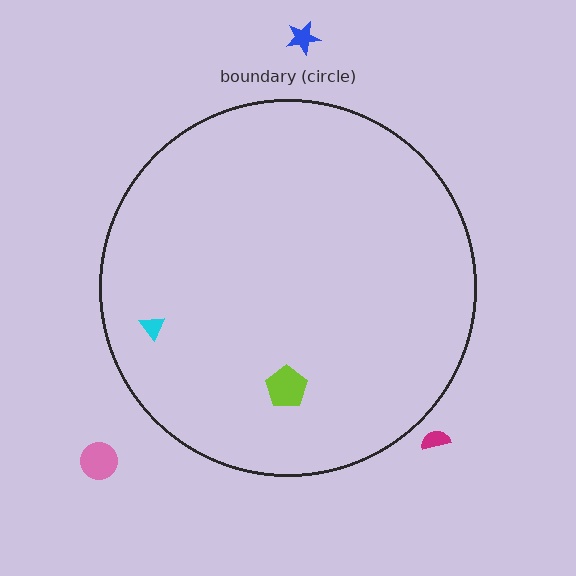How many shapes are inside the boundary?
2 inside, 3 outside.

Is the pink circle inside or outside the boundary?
Outside.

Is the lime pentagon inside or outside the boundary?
Inside.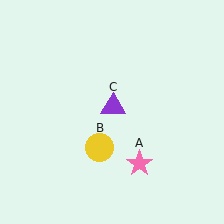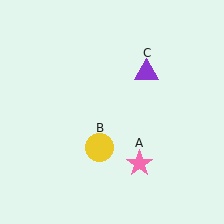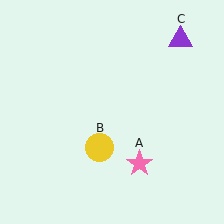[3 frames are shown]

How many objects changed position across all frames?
1 object changed position: purple triangle (object C).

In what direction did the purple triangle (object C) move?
The purple triangle (object C) moved up and to the right.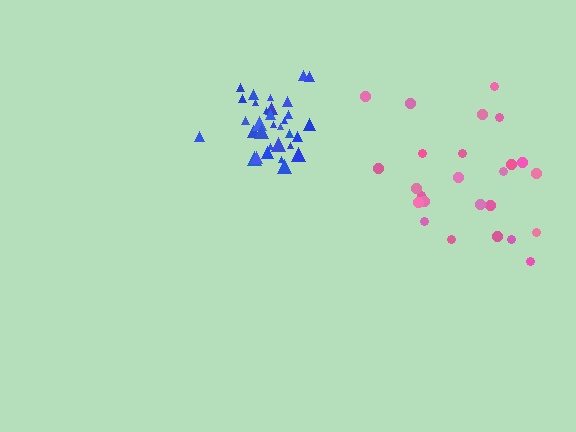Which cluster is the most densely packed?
Blue.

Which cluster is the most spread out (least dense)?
Pink.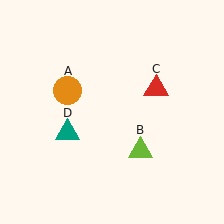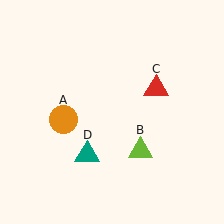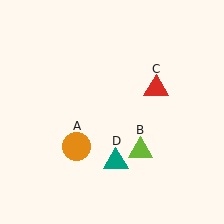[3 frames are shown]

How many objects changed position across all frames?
2 objects changed position: orange circle (object A), teal triangle (object D).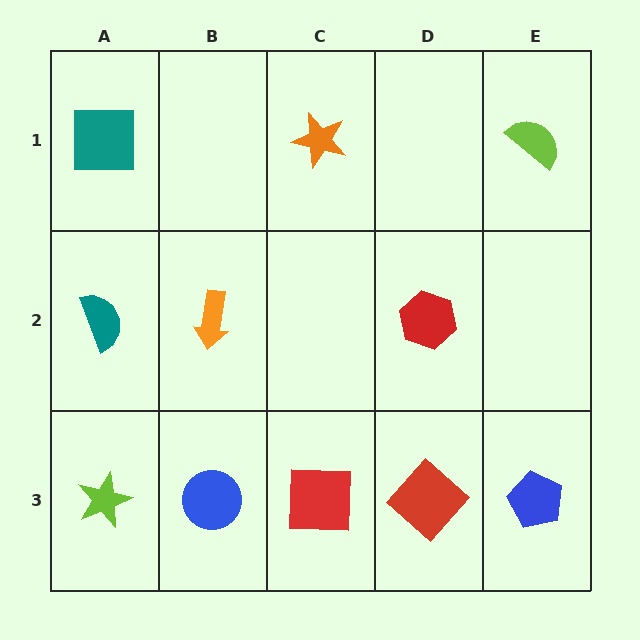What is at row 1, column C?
An orange star.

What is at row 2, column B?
An orange arrow.